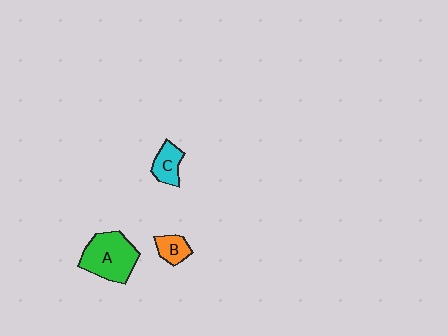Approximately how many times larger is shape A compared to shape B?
Approximately 2.6 times.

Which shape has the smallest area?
Shape B (orange).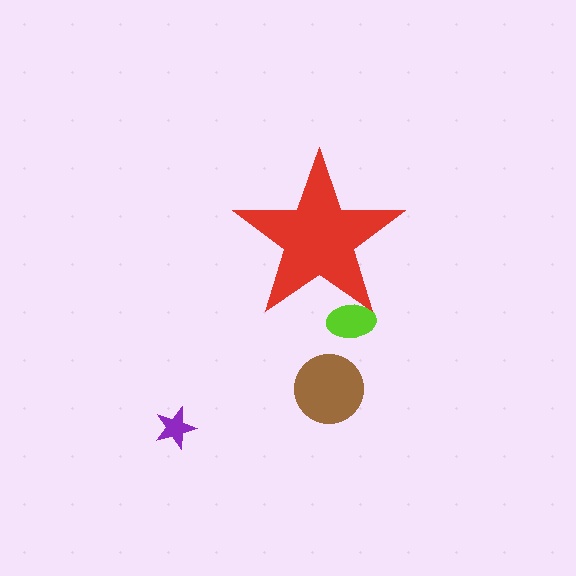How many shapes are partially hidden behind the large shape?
1 shape is partially hidden.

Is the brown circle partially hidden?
No, the brown circle is fully visible.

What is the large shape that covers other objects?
A red star.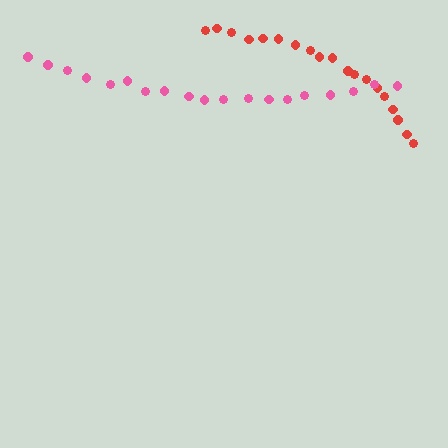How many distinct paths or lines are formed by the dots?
There are 2 distinct paths.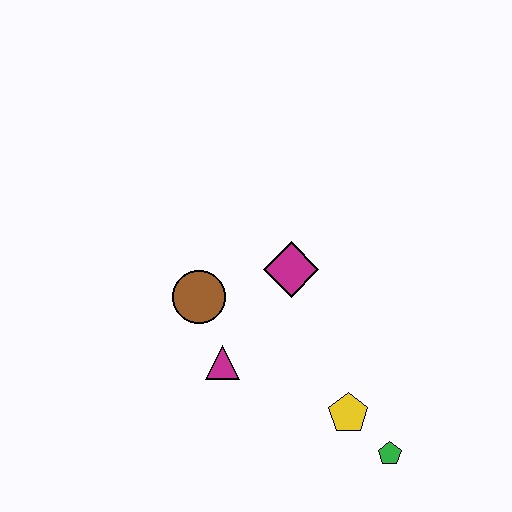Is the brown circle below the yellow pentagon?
No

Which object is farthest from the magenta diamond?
The green pentagon is farthest from the magenta diamond.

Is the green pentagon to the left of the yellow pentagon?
No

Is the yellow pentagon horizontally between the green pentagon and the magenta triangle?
Yes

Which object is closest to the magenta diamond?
The brown circle is closest to the magenta diamond.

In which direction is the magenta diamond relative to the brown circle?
The magenta diamond is to the right of the brown circle.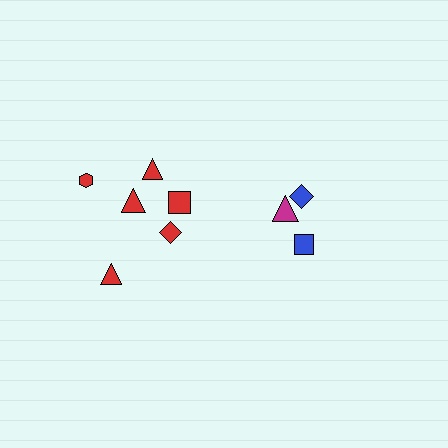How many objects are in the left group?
There are 6 objects.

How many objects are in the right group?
There are 3 objects.